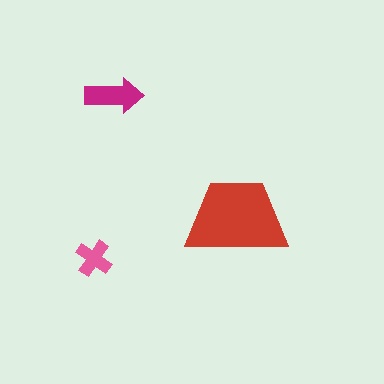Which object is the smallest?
The pink cross.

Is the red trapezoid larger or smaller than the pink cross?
Larger.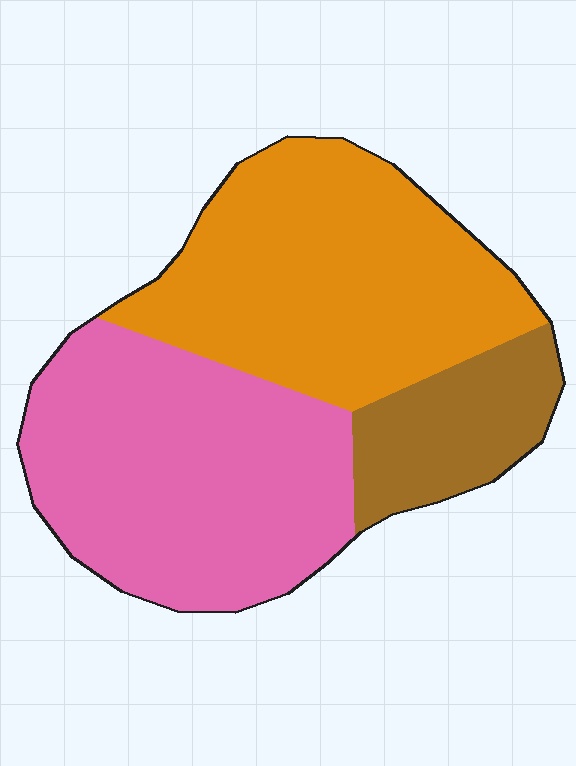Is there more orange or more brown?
Orange.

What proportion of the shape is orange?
Orange covers 42% of the shape.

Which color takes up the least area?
Brown, at roughly 15%.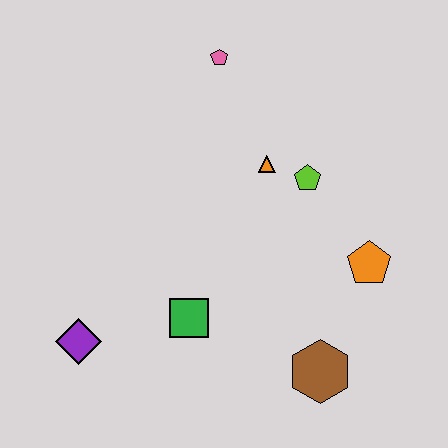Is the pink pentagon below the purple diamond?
No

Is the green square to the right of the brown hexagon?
No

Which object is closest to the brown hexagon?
The orange pentagon is closest to the brown hexagon.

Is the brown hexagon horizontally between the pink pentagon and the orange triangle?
No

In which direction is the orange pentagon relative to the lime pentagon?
The orange pentagon is below the lime pentagon.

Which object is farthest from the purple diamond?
The pink pentagon is farthest from the purple diamond.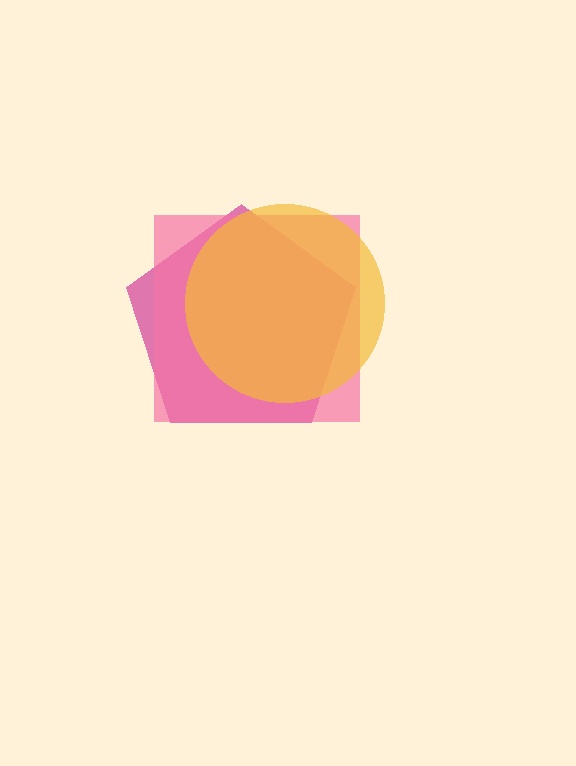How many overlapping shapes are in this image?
There are 3 overlapping shapes in the image.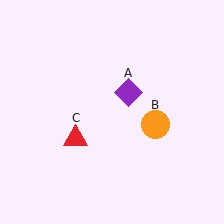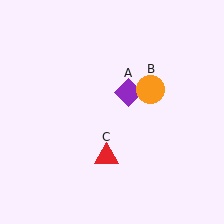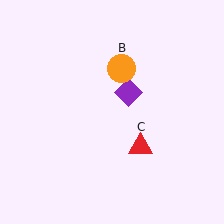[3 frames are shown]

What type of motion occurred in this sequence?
The orange circle (object B), red triangle (object C) rotated counterclockwise around the center of the scene.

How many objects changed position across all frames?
2 objects changed position: orange circle (object B), red triangle (object C).